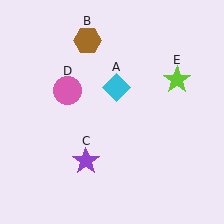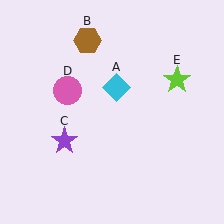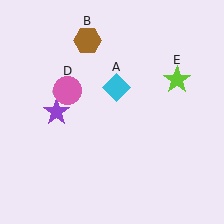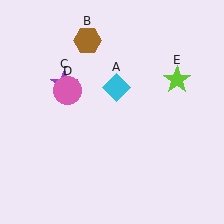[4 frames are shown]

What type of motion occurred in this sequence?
The purple star (object C) rotated clockwise around the center of the scene.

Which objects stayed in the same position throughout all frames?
Cyan diamond (object A) and brown hexagon (object B) and pink circle (object D) and lime star (object E) remained stationary.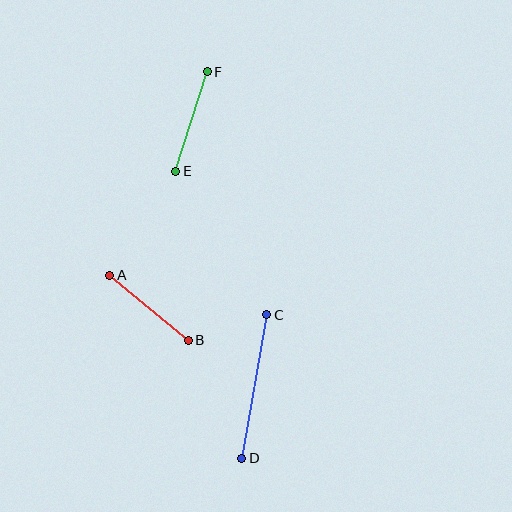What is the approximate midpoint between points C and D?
The midpoint is at approximately (254, 386) pixels.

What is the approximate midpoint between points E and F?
The midpoint is at approximately (191, 121) pixels.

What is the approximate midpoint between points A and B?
The midpoint is at approximately (149, 308) pixels.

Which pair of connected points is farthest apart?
Points C and D are farthest apart.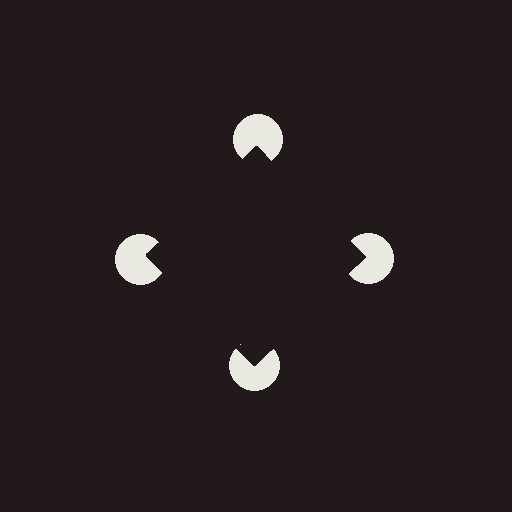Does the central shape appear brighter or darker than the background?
It typically appears slightly darker than the background, even though no actual brightness change is drawn.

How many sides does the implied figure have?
4 sides.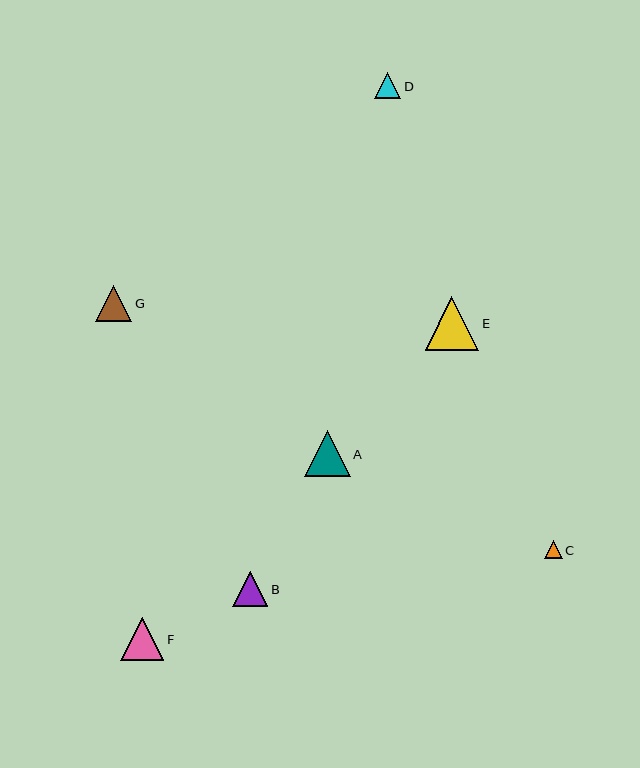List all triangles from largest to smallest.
From largest to smallest: E, A, F, G, B, D, C.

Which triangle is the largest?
Triangle E is the largest with a size of approximately 54 pixels.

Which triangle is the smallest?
Triangle C is the smallest with a size of approximately 18 pixels.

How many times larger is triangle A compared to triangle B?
Triangle A is approximately 1.3 times the size of triangle B.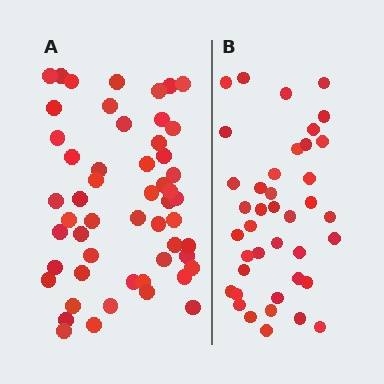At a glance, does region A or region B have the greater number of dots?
Region A (the left region) has more dots.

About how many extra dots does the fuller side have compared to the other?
Region A has approximately 15 more dots than region B.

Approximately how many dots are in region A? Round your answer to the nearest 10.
About 50 dots. (The exact count is 53, which rounds to 50.)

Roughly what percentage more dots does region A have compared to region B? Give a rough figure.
About 30% more.